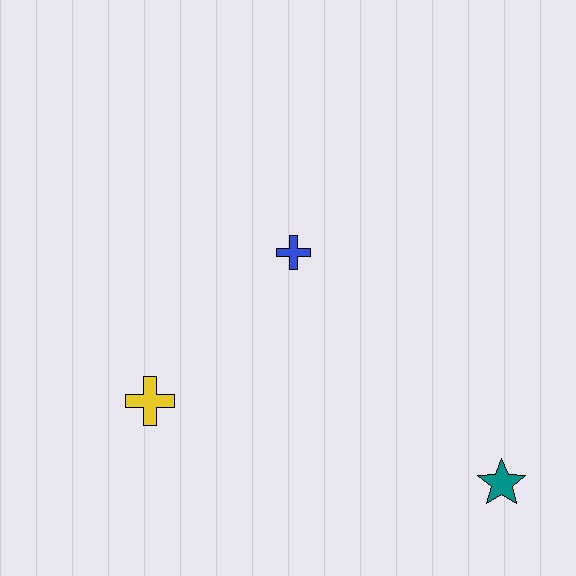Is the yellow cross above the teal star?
Yes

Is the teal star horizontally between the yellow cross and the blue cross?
No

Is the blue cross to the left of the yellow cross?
No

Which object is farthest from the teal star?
The yellow cross is farthest from the teal star.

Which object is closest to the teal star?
The blue cross is closest to the teal star.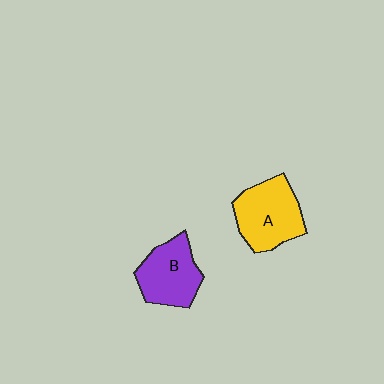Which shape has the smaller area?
Shape B (purple).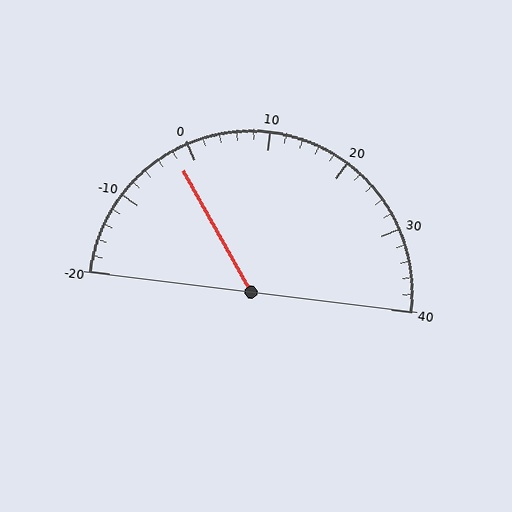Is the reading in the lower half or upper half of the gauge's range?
The reading is in the lower half of the range (-20 to 40).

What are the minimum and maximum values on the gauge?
The gauge ranges from -20 to 40.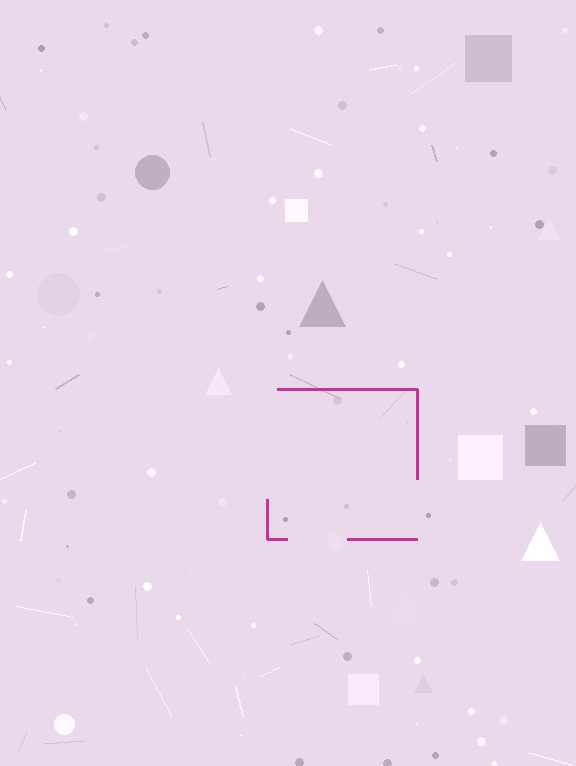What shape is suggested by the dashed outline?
The dashed outline suggests a square.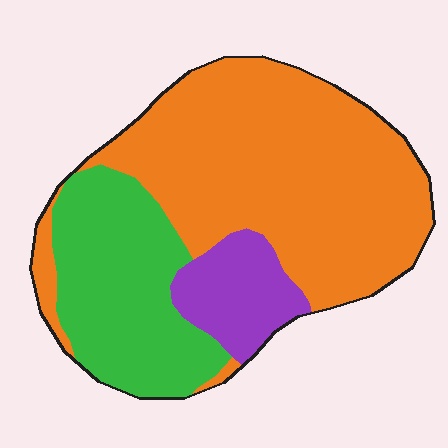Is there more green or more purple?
Green.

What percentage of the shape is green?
Green covers roughly 30% of the shape.